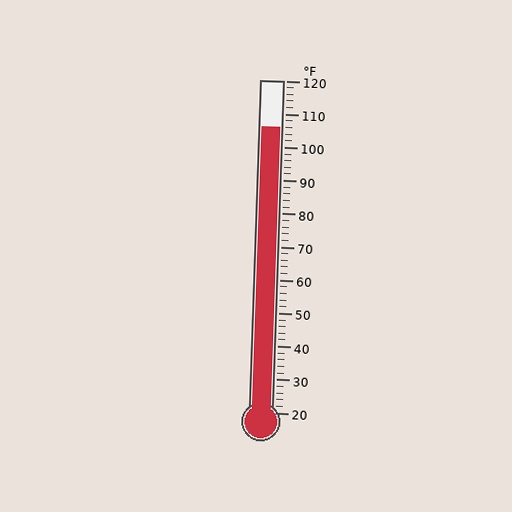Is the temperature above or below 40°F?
The temperature is above 40°F.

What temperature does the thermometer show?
The thermometer shows approximately 106°F.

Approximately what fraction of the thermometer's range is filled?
The thermometer is filled to approximately 85% of its range.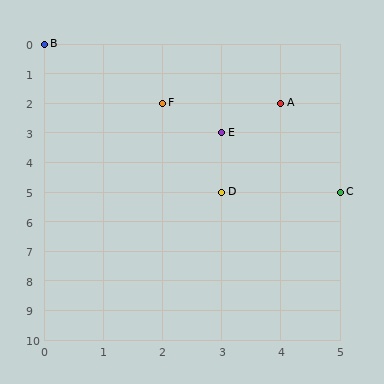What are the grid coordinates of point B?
Point B is at grid coordinates (0, 0).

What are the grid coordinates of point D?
Point D is at grid coordinates (3, 5).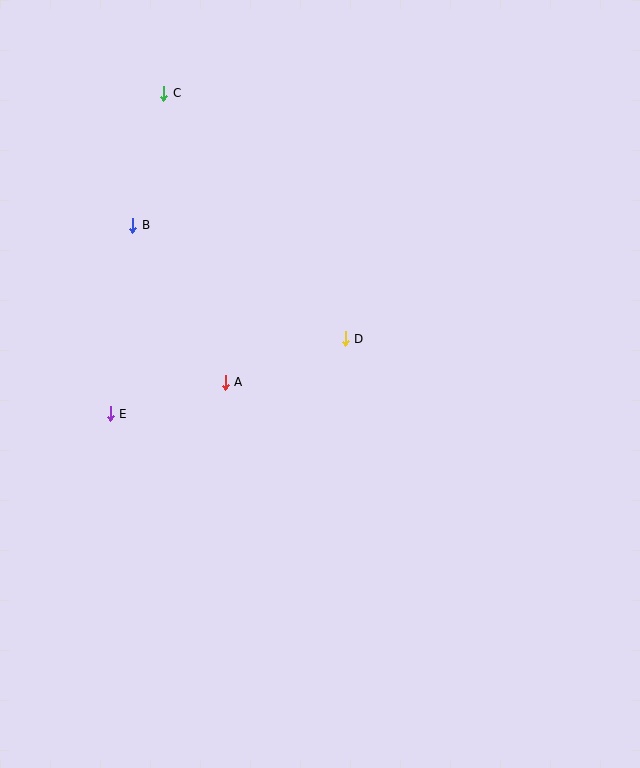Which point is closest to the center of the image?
Point D at (345, 339) is closest to the center.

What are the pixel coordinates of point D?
Point D is at (345, 339).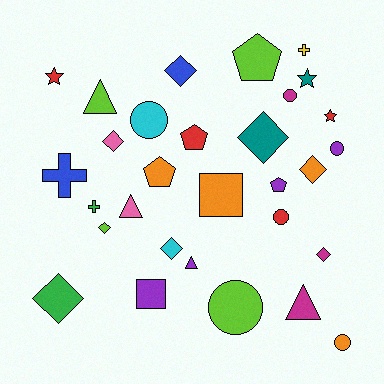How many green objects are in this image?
There are 2 green objects.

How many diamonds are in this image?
There are 8 diamonds.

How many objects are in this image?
There are 30 objects.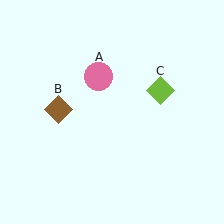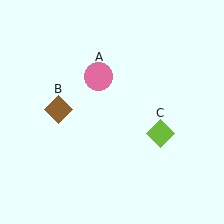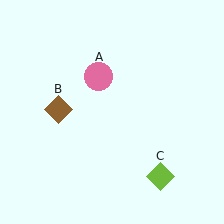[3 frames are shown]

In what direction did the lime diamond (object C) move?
The lime diamond (object C) moved down.